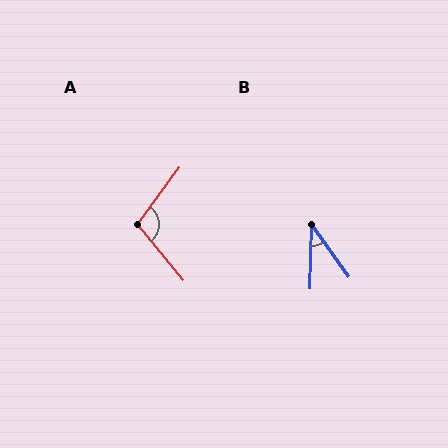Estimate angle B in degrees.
Approximately 37 degrees.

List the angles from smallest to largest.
B (37°), A (105°).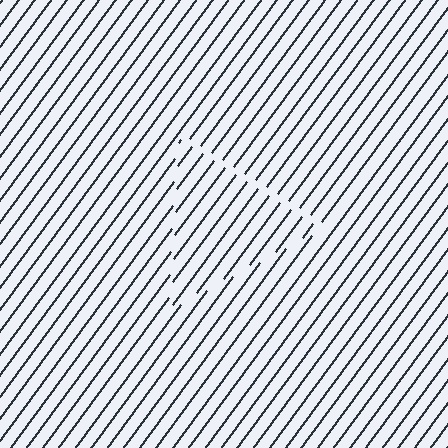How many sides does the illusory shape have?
3 sides — the line-ends trace a triangle.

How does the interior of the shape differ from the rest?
The interior of the shape contains the same grating, shifted by half a period — the contour is defined by the phase discontinuity where line-ends from the inner and outer gratings abut.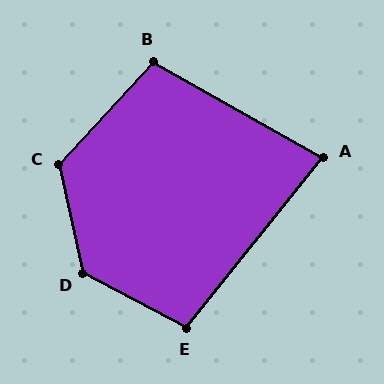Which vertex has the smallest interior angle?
A, at approximately 80 degrees.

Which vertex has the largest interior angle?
D, at approximately 130 degrees.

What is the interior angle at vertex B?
Approximately 103 degrees (obtuse).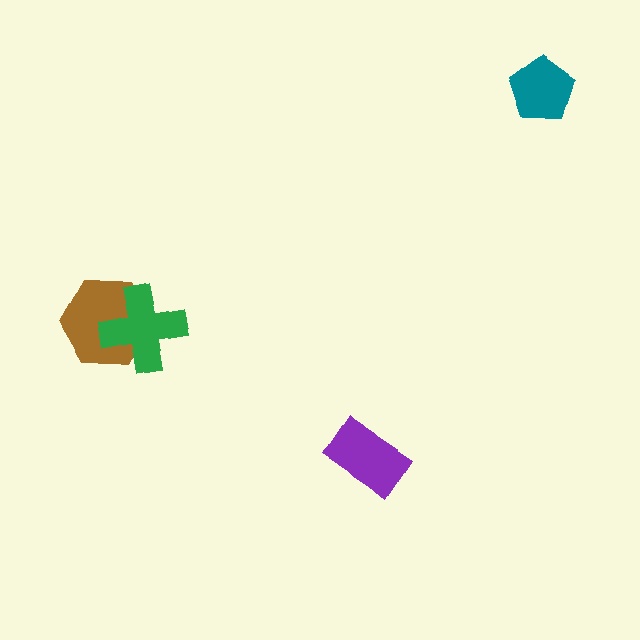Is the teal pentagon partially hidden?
No, no other shape covers it.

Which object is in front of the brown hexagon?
The green cross is in front of the brown hexagon.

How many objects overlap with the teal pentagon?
0 objects overlap with the teal pentagon.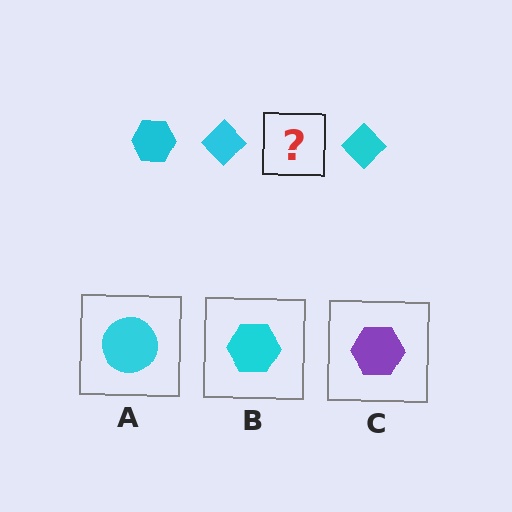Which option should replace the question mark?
Option B.